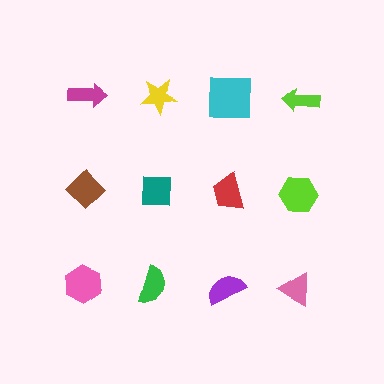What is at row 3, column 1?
A pink hexagon.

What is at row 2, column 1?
A brown diamond.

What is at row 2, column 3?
A red trapezoid.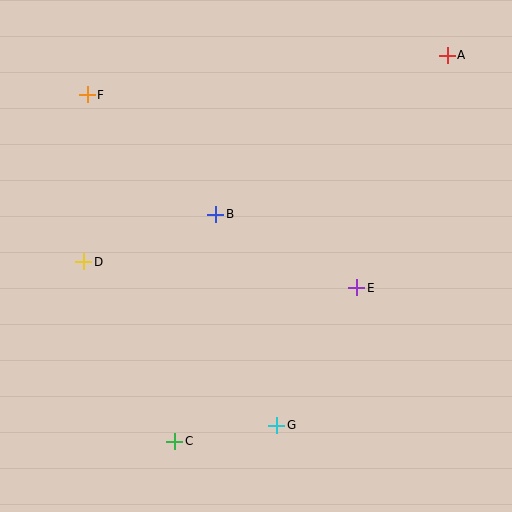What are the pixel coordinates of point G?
Point G is at (277, 425).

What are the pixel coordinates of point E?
Point E is at (357, 288).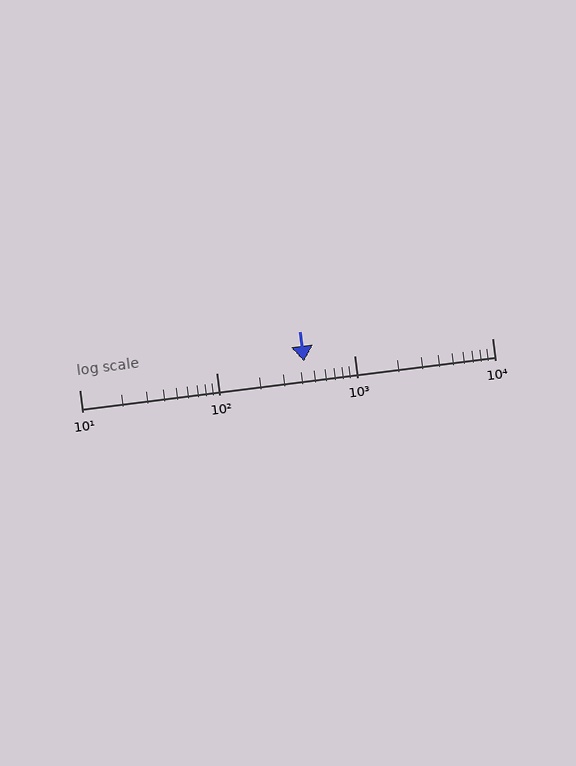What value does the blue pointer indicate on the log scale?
The pointer indicates approximately 430.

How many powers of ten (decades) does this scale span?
The scale spans 3 decades, from 10 to 10000.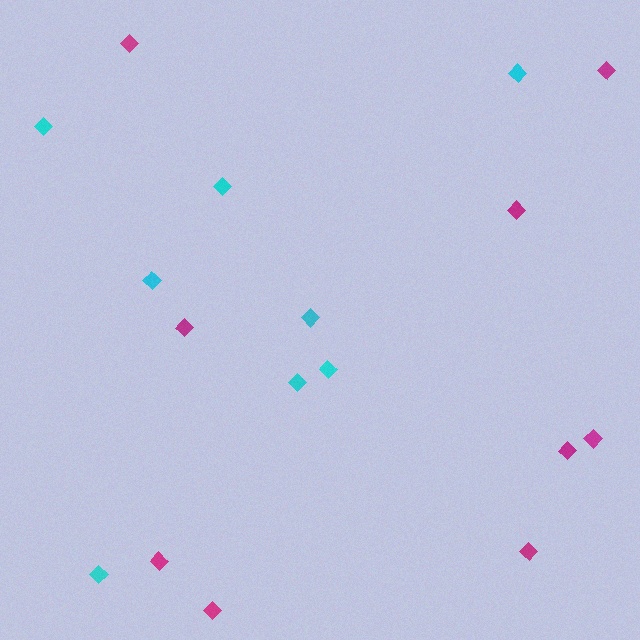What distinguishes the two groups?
There are 2 groups: one group of cyan diamonds (8) and one group of magenta diamonds (9).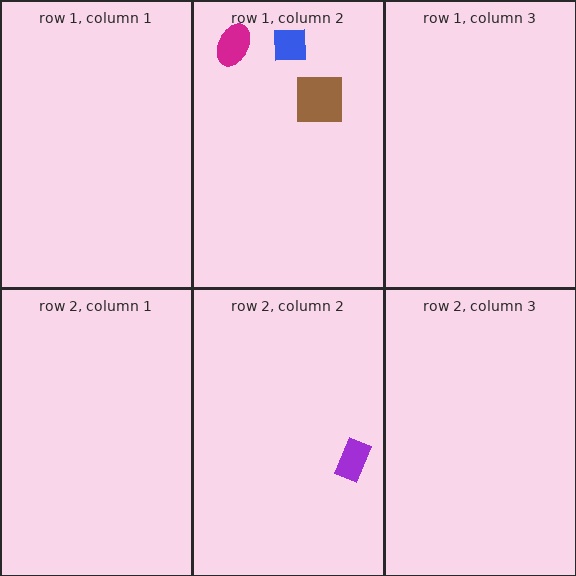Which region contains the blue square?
The row 1, column 2 region.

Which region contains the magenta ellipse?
The row 1, column 2 region.